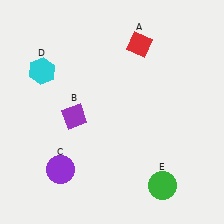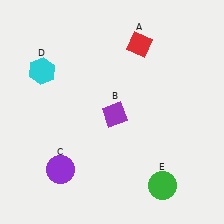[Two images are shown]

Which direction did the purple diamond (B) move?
The purple diamond (B) moved right.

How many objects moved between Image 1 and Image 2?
1 object moved between the two images.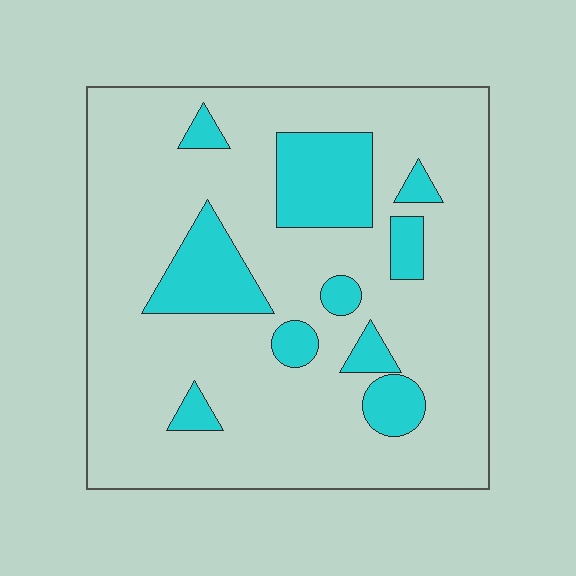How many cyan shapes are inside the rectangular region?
10.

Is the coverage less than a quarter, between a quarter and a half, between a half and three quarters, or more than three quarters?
Less than a quarter.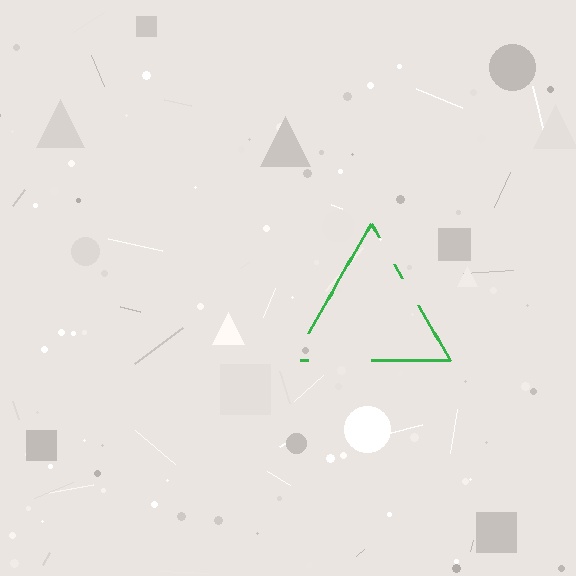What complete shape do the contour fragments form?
The contour fragments form a triangle.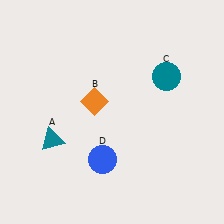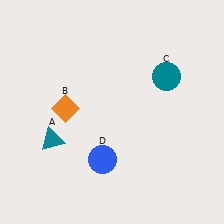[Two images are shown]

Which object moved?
The orange diamond (B) moved left.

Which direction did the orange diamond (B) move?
The orange diamond (B) moved left.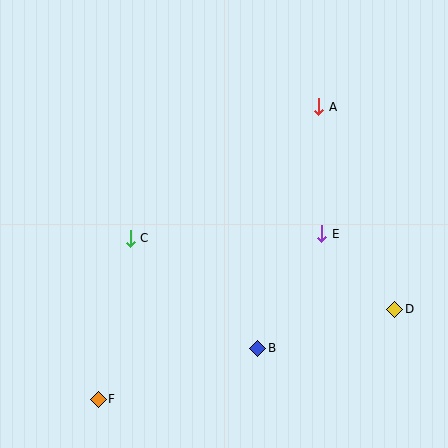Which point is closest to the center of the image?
Point C at (130, 238) is closest to the center.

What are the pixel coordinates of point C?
Point C is at (130, 238).